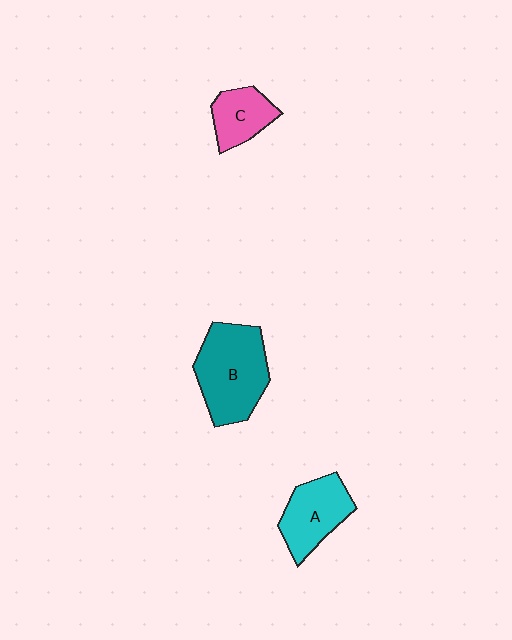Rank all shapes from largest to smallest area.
From largest to smallest: B (teal), A (cyan), C (pink).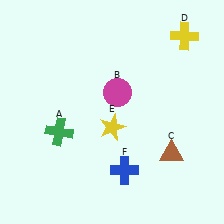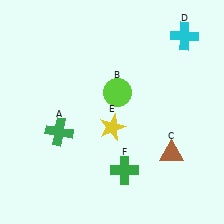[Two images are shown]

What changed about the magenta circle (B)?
In Image 1, B is magenta. In Image 2, it changed to lime.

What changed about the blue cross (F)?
In Image 1, F is blue. In Image 2, it changed to green.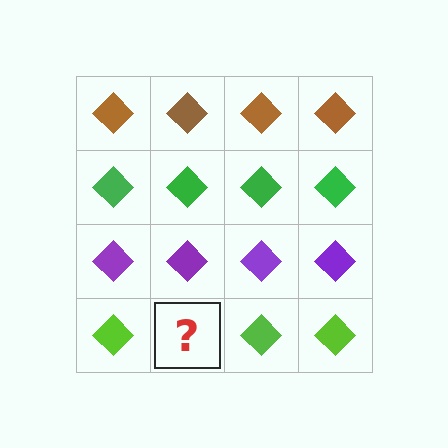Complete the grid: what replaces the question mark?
The question mark should be replaced with a lime diamond.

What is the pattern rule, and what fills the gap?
The rule is that each row has a consistent color. The gap should be filled with a lime diamond.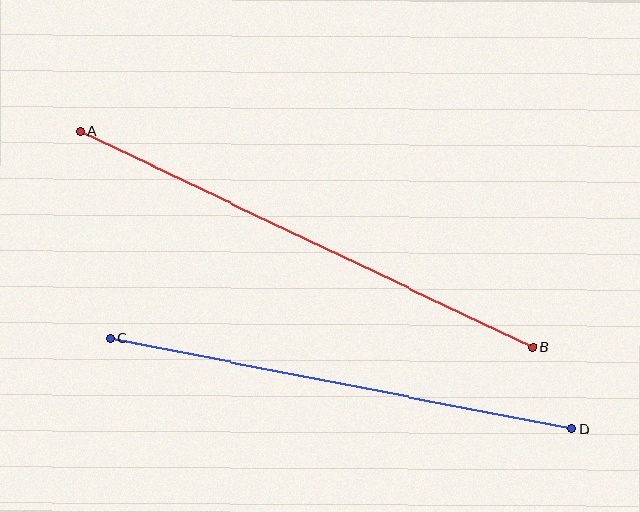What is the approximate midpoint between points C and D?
The midpoint is at approximately (341, 384) pixels.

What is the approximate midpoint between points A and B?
The midpoint is at approximately (306, 239) pixels.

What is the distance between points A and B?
The distance is approximately 502 pixels.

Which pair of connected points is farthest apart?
Points A and B are farthest apart.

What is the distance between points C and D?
The distance is approximately 471 pixels.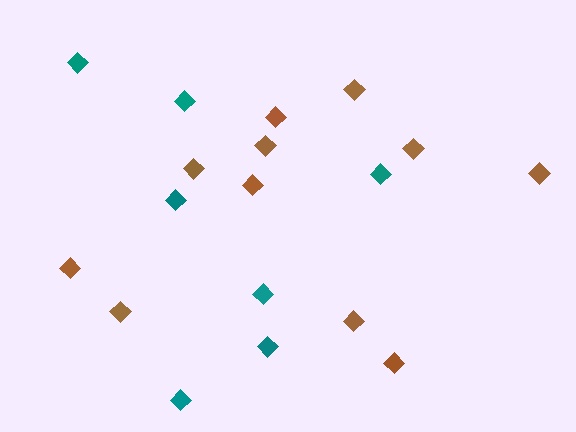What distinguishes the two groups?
There are 2 groups: one group of brown diamonds (11) and one group of teal diamonds (7).